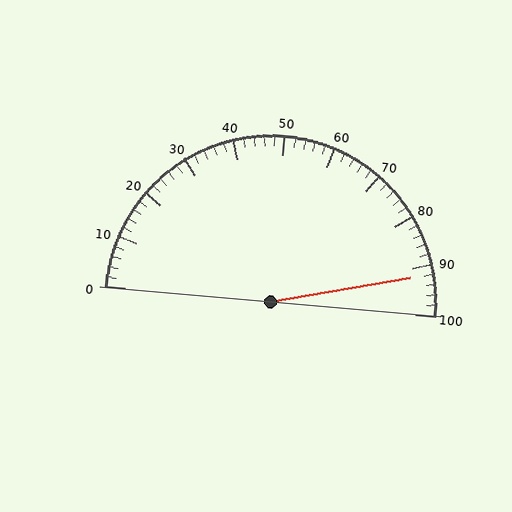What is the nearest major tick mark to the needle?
The nearest major tick mark is 90.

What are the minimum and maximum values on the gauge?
The gauge ranges from 0 to 100.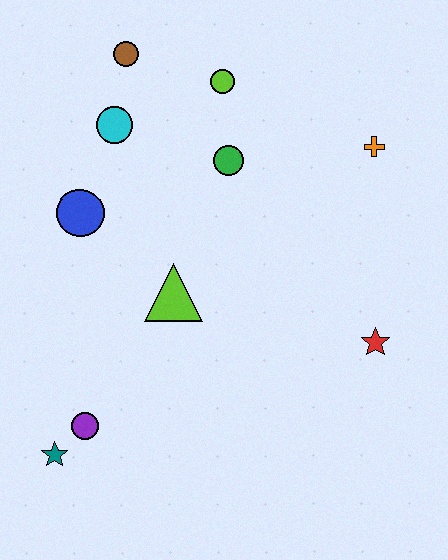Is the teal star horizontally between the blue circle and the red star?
No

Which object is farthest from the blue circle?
The red star is farthest from the blue circle.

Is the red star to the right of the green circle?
Yes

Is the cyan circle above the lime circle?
No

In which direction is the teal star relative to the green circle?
The teal star is below the green circle.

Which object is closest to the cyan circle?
The brown circle is closest to the cyan circle.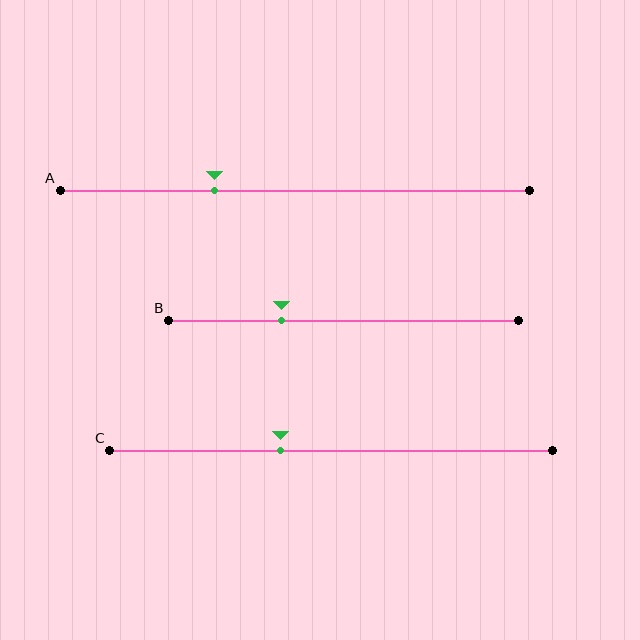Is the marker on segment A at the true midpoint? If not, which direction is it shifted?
No, the marker on segment A is shifted to the left by about 17% of the segment length.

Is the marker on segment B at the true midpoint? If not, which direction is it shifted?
No, the marker on segment B is shifted to the left by about 18% of the segment length.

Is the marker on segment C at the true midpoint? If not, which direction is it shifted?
No, the marker on segment C is shifted to the left by about 11% of the segment length.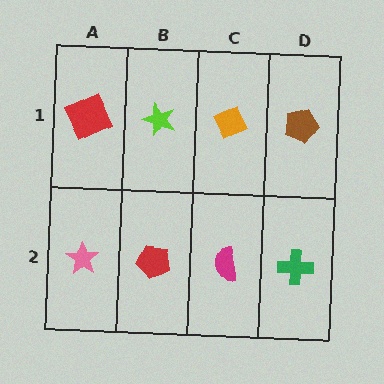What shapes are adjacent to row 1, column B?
A red pentagon (row 2, column B), a red square (row 1, column A), an orange diamond (row 1, column C).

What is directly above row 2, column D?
A brown pentagon.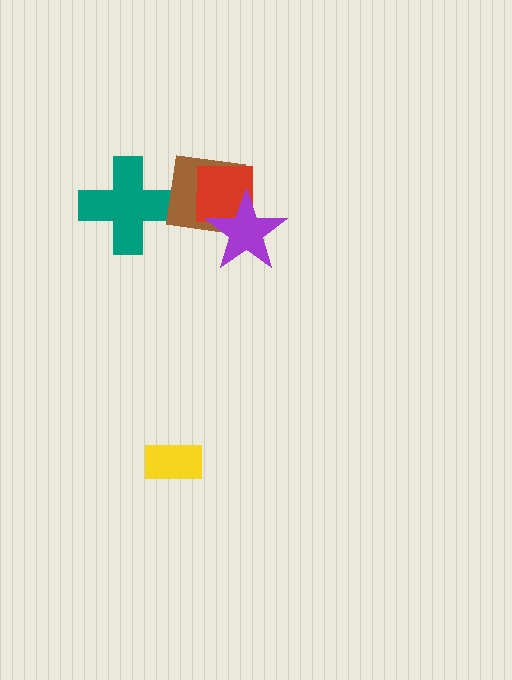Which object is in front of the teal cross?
The brown square is in front of the teal cross.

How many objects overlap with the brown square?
3 objects overlap with the brown square.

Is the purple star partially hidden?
No, no other shape covers it.